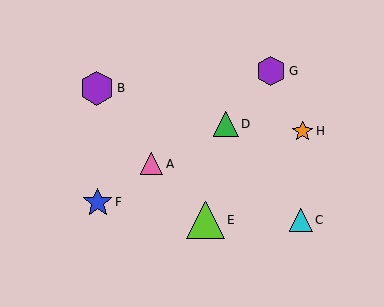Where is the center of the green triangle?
The center of the green triangle is at (226, 124).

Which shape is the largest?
The lime triangle (labeled E) is the largest.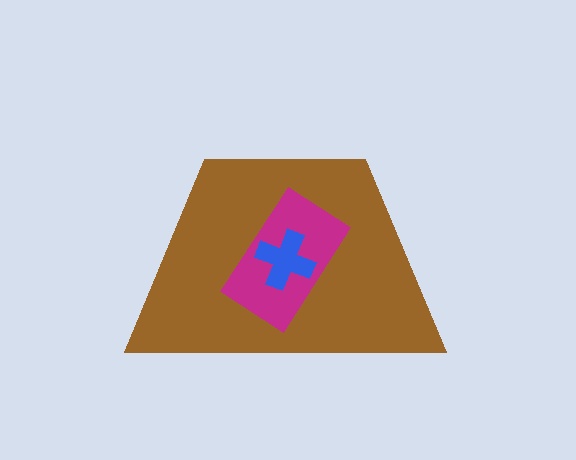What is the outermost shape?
The brown trapezoid.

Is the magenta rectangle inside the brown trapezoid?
Yes.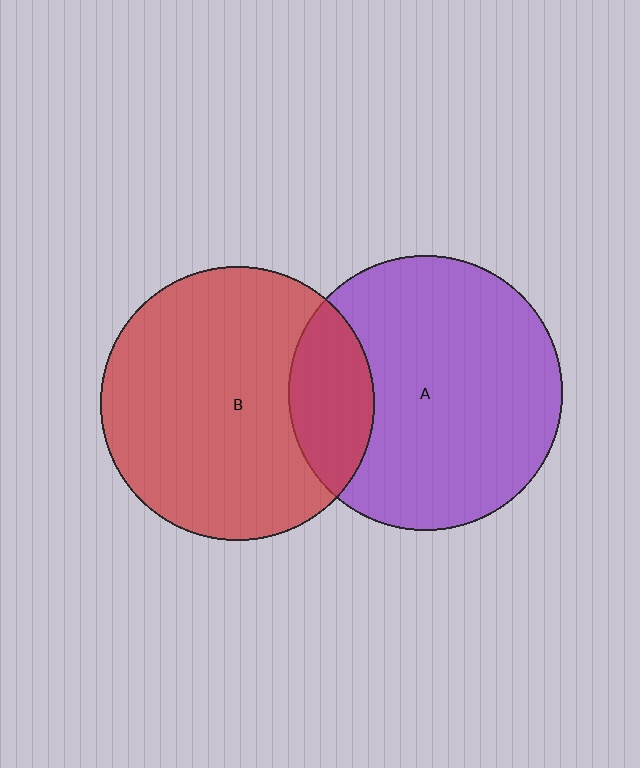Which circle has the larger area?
Circle B (red).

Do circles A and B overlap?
Yes.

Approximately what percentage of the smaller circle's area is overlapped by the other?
Approximately 20%.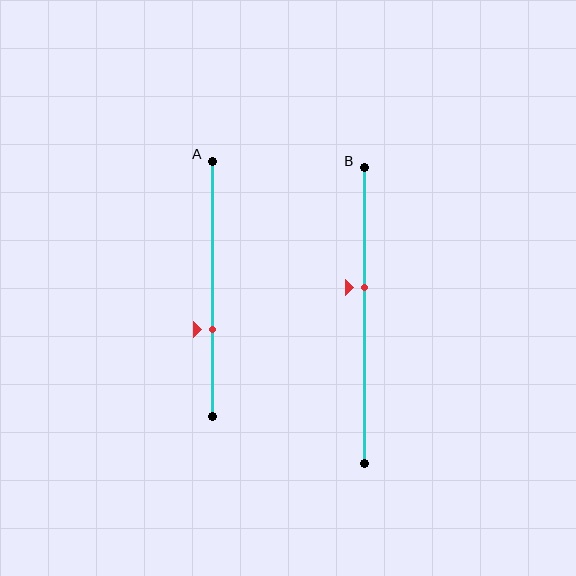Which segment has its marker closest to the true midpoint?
Segment B has its marker closest to the true midpoint.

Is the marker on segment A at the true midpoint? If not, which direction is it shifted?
No, the marker on segment A is shifted downward by about 16% of the segment length.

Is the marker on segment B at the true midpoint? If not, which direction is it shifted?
No, the marker on segment B is shifted upward by about 10% of the segment length.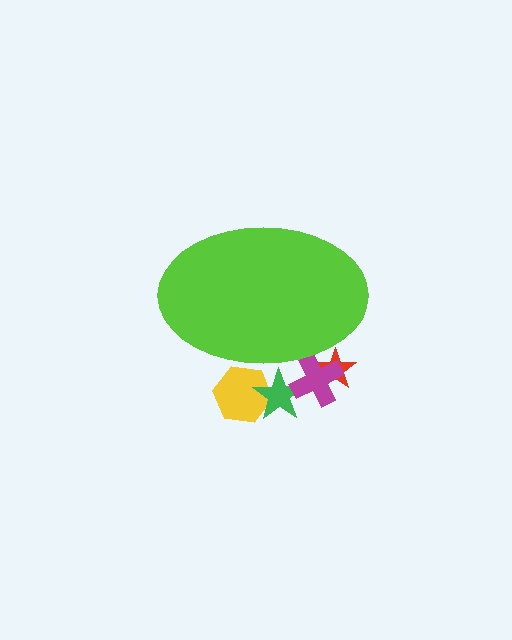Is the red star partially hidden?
Yes, the red star is partially hidden behind the lime ellipse.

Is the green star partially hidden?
Yes, the green star is partially hidden behind the lime ellipse.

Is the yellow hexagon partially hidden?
Yes, the yellow hexagon is partially hidden behind the lime ellipse.